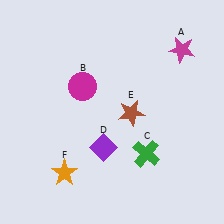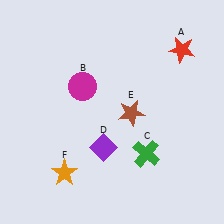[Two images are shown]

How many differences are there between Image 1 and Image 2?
There is 1 difference between the two images.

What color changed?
The star (A) changed from magenta in Image 1 to red in Image 2.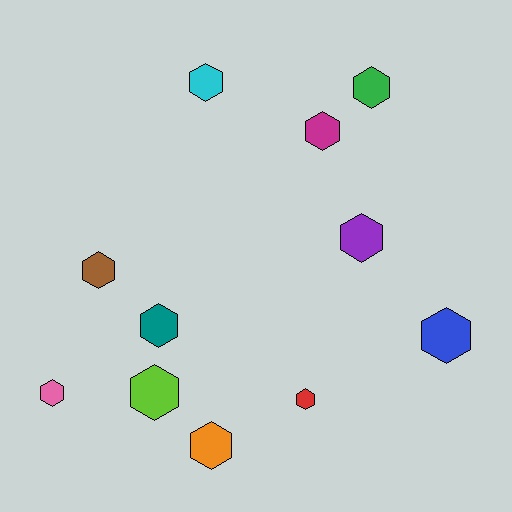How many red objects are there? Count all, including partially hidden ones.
There is 1 red object.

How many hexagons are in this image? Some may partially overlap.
There are 11 hexagons.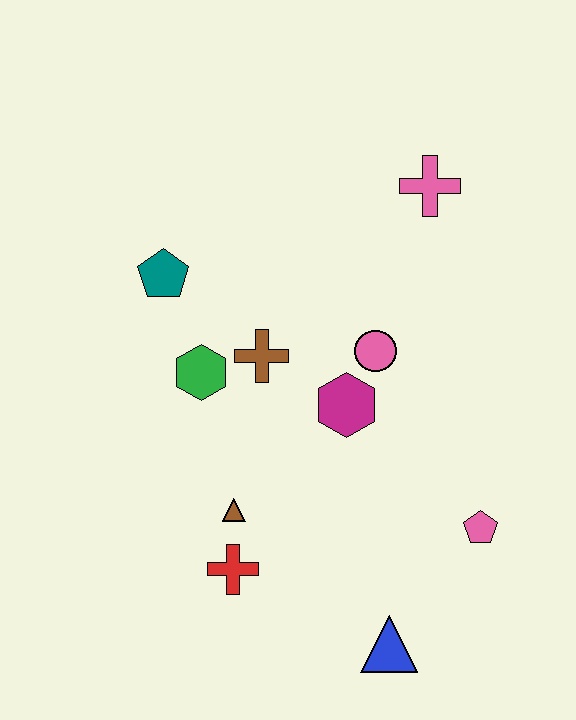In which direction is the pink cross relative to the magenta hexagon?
The pink cross is above the magenta hexagon.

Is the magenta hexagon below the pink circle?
Yes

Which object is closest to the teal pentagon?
The green hexagon is closest to the teal pentagon.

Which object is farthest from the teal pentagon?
The blue triangle is farthest from the teal pentagon.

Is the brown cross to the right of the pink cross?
No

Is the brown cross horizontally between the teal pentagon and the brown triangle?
No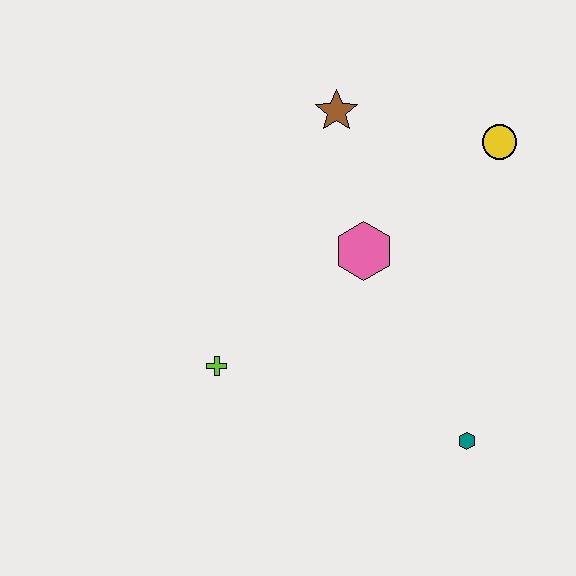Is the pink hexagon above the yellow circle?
No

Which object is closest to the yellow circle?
The brown star is closest to the yellow circle.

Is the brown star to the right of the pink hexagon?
No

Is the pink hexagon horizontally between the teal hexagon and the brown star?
Yes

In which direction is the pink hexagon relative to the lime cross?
The pink hexagon is to the right of the lime cross.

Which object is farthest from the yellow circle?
The lime cross is farthest from the yellow circle.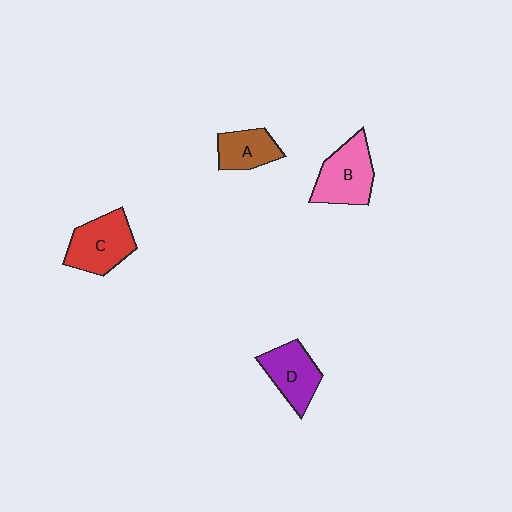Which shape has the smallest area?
Shape A (brown).